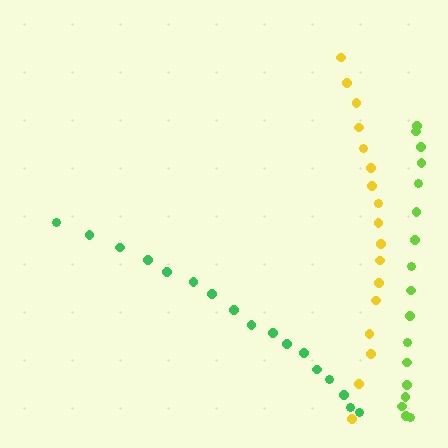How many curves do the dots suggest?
There are 3 distinct paths.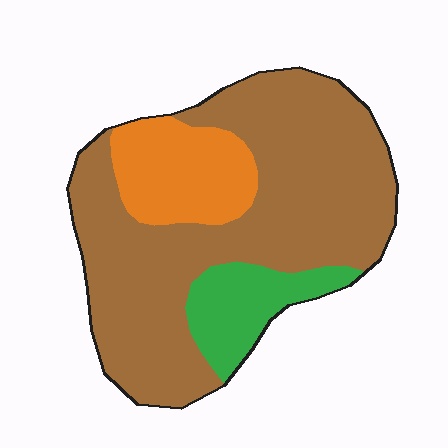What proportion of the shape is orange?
Orange takes up about one sixth (1/6) of the shape.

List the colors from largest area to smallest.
From largest to smallest: brown, orange, green.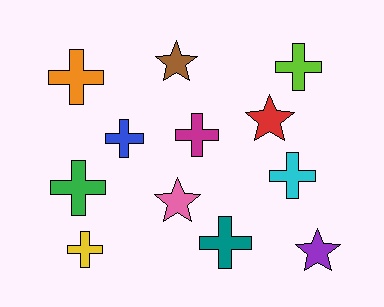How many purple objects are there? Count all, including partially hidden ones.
There is 1 purple object.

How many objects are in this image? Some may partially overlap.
There are 12 objects.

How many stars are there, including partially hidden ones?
There are 4 stars.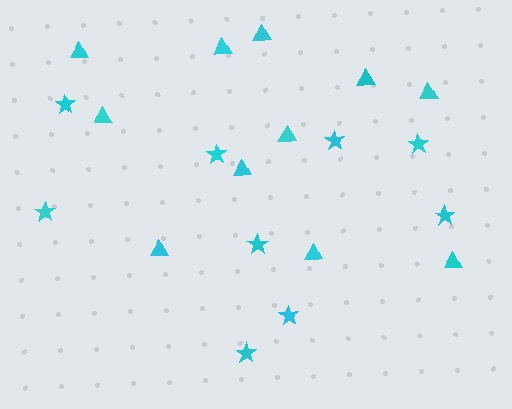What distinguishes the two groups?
There are 2 groups: one group of triangles (11) and one group of stars (9).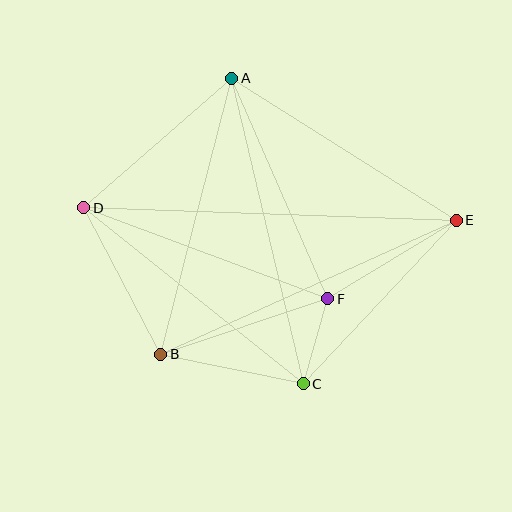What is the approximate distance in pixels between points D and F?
The distance between D and F is approximately 260 pixels.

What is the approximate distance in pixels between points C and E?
The distance between C and E is approximately 224 pixels.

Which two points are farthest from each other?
Points D and E are farthest from each other.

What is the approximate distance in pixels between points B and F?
The distance between B and F is approximately 176 pixels.